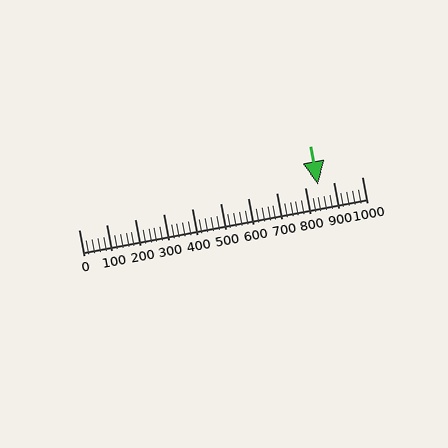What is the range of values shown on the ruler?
The ruler shows values from 0 to 1000.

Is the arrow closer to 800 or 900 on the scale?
The arrow is closer to 800.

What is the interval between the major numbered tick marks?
The major tick marks are spaced 100 units apart.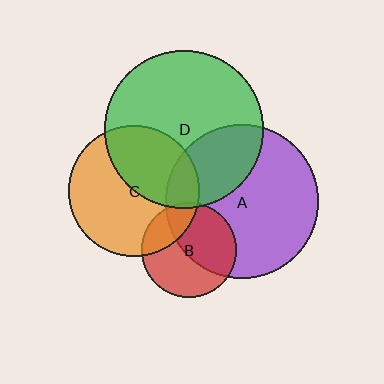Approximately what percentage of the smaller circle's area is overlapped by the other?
Approximately 30%.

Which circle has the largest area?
Circle D (green).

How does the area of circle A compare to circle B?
Approximately 2.7 times.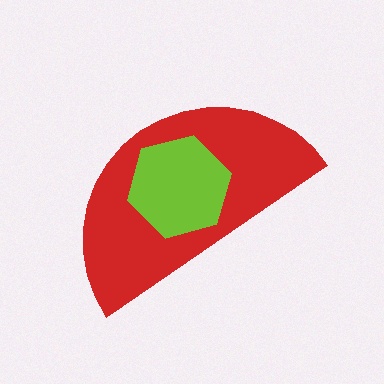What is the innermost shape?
The lime hexagon.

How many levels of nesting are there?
2.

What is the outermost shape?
The red semicircle.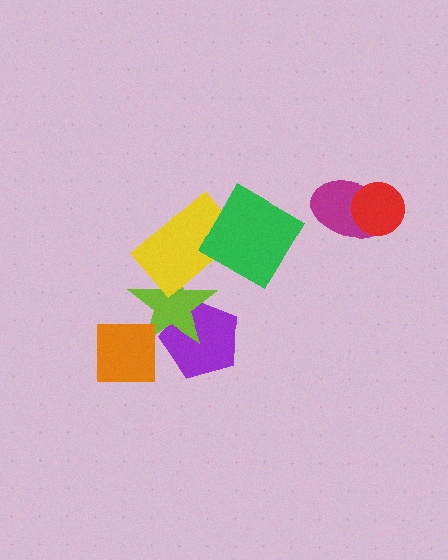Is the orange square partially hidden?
No, no other shape covers it.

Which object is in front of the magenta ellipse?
The red circle is in front of the magenta ellipse.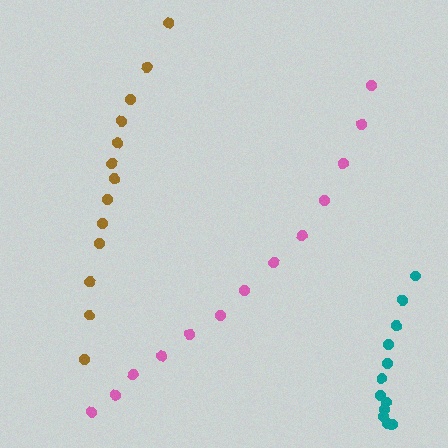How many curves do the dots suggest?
There are 3 distinct paths.